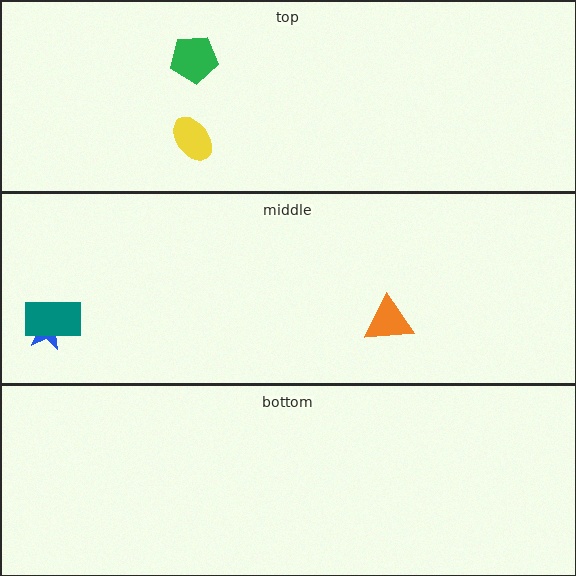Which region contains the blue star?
The middle region.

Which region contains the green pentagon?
The top region.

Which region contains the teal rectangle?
The middle region.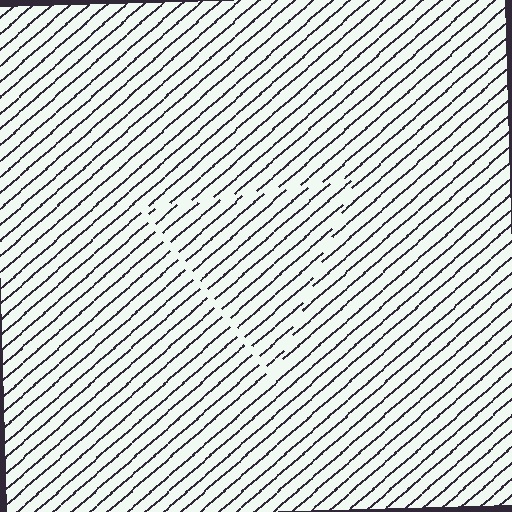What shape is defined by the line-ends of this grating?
An illusory triangle. The interior of the shape contains the same grating, shifted by half a period — the contour is defined by the phase discontinuity where line-ends from the inner and outer gratings abut.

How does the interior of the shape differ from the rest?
The interior of the shape contains the same grating, shifted by half a period — the contour is defined by the phase discontinuity where line-ends from the inner and outer gratings abut.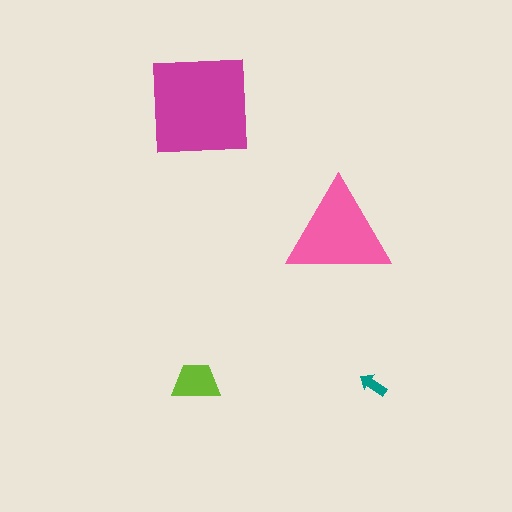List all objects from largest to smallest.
The magenta square, the pink triangle, the lime trapezoid, the teal arrow.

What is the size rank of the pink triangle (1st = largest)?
2nd.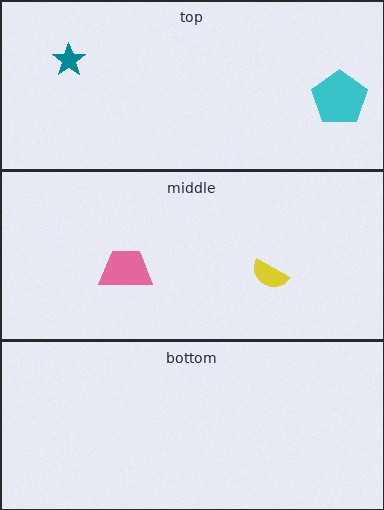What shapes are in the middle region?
The pink trapezoid, the yellow semicircle.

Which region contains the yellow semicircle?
The middle region.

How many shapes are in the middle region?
2.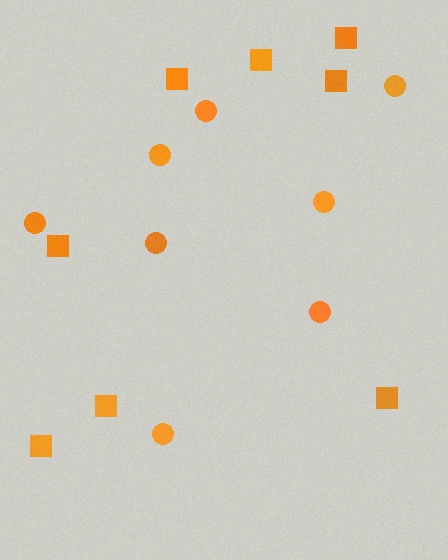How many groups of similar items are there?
There are 2 groups: one group of squares (8) and one group of circles (8).